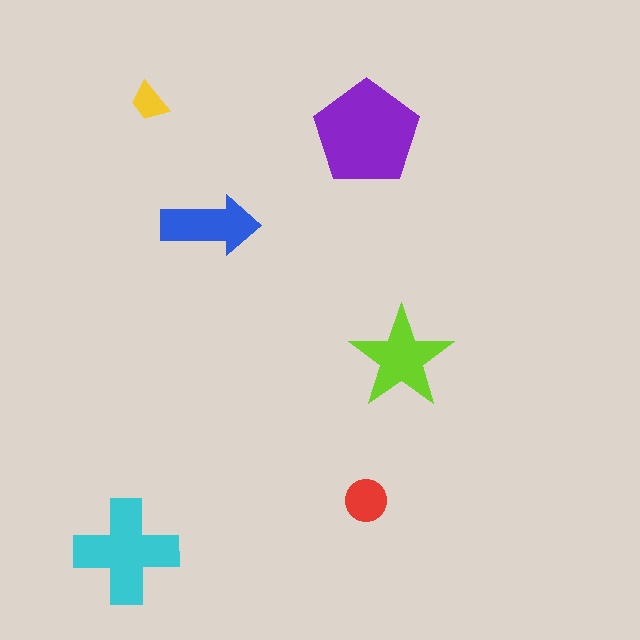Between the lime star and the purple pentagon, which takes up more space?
The purple pentagon.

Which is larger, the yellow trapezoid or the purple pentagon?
The purple pentagon.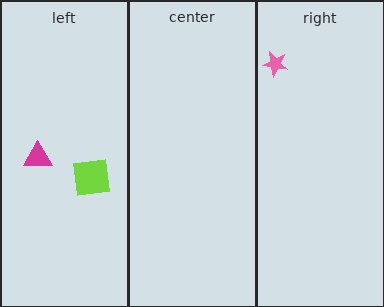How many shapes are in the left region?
2.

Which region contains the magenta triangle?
The left region.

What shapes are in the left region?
The magenta triangle, the lime square.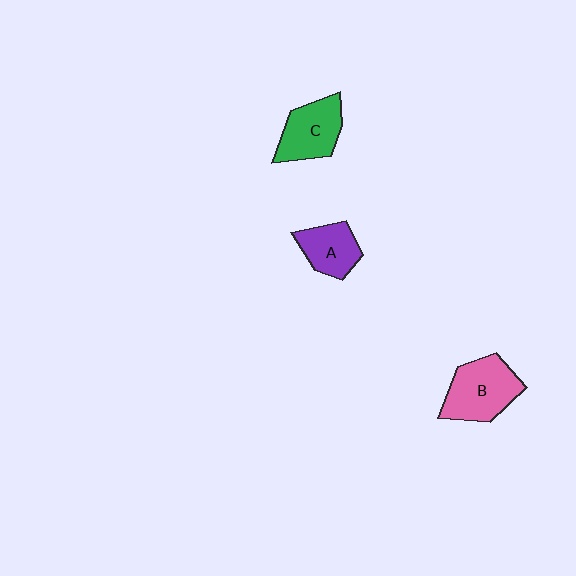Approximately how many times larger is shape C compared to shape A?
Approximately 1.3 times.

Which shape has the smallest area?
Shape A (purple).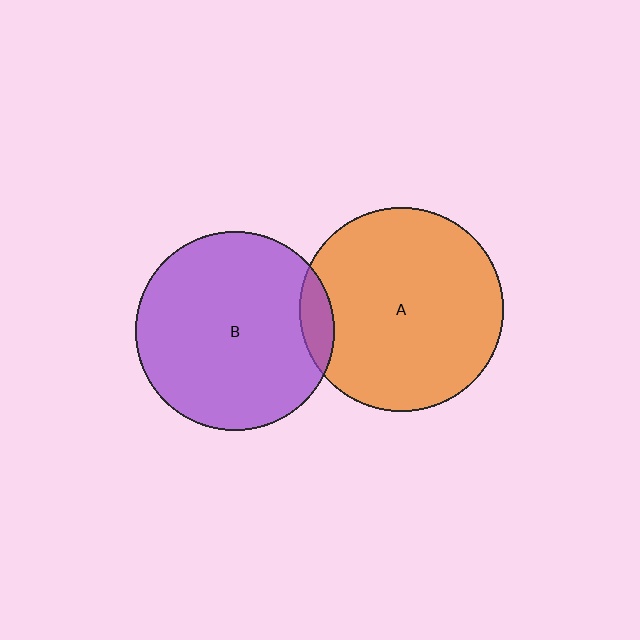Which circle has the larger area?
Circle A (orange).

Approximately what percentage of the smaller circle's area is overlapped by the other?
Approximately 10%.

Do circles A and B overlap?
Yes.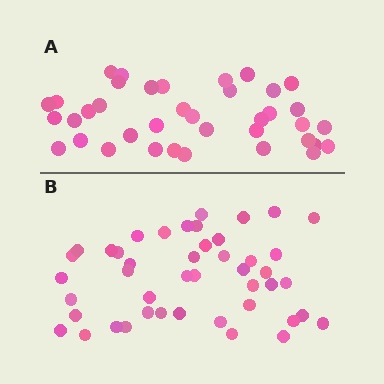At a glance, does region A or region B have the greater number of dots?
Region B (the bottom region) has more dots.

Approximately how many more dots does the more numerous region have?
Region B has roughly 8 or so more dots than region A.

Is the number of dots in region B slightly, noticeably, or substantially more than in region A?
Region B has only slightly more — the two regions are fairly close. The ratio is roughly 1.2 to 1.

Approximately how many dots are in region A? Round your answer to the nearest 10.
About 40 dots. (The exact count is 38, which rounds to 40.)